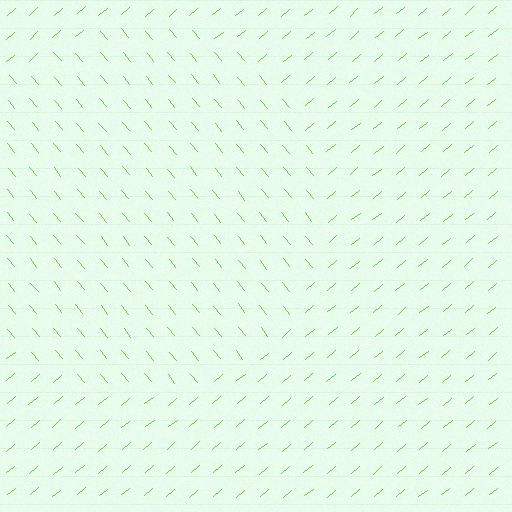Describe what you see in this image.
The image is filled with small lime line segments. A circle region in the image has lines oriented differently from the surrounding lines, creating a visible texture boundary.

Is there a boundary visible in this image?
Yes, there is a texture boundary formed by a change in line orientation.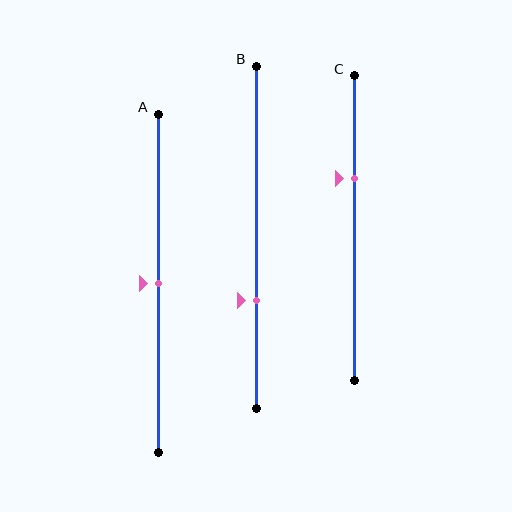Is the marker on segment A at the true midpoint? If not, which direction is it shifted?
Yes, the marker on segment A is at the true midpoint.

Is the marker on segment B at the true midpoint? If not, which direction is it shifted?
No, the marker on segment B is shifted downward by about 18% of the segment length.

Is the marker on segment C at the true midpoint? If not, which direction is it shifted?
No, the marker on segment C is shifted upward by about 16% of the segment length.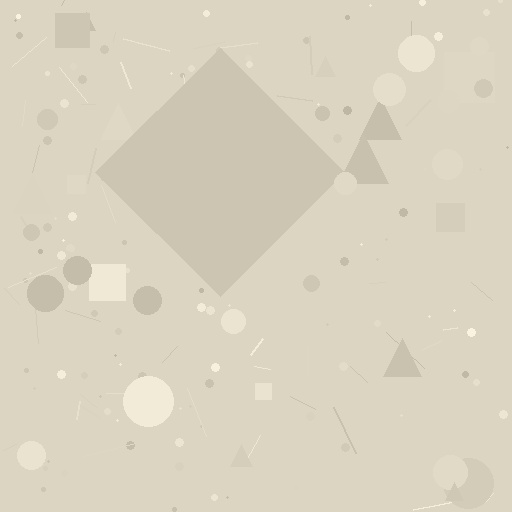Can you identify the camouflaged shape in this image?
The camouflaged shape is a diamond.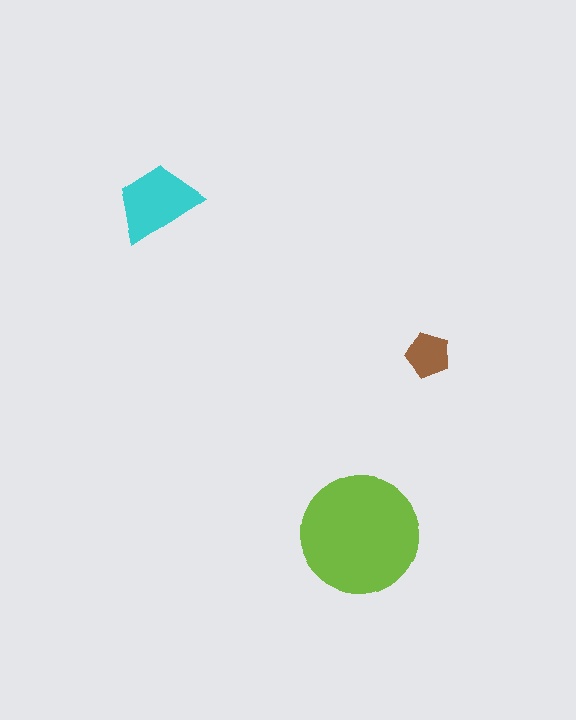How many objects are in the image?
There are 3 objects in the image.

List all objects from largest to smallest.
The lime circle, the cyan trapezoid, the brown pentagon.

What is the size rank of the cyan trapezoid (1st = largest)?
2nd.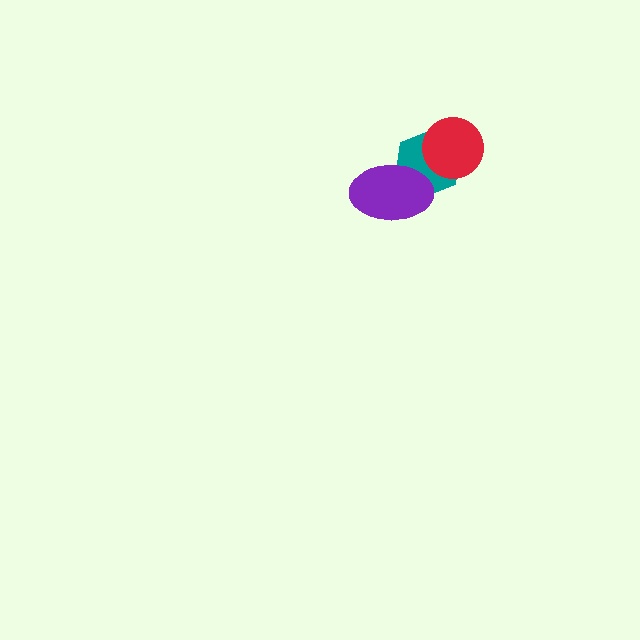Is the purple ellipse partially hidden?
No, no other shape covers it.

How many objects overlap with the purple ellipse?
1 object overlaps with the purple ellipse.